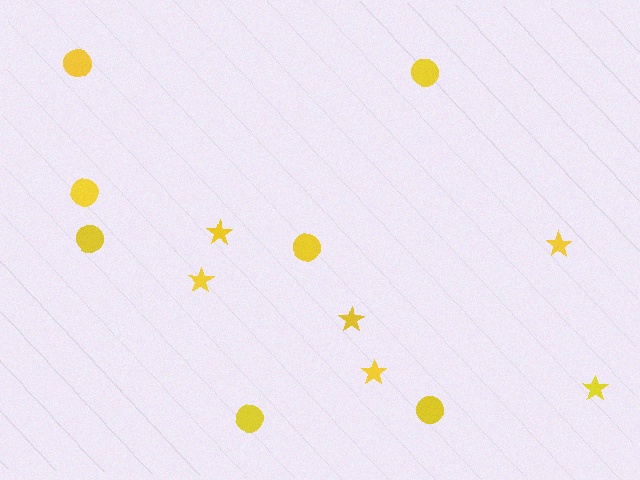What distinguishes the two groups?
There are 2 groups: one group of stars (6) and one group of circles (7).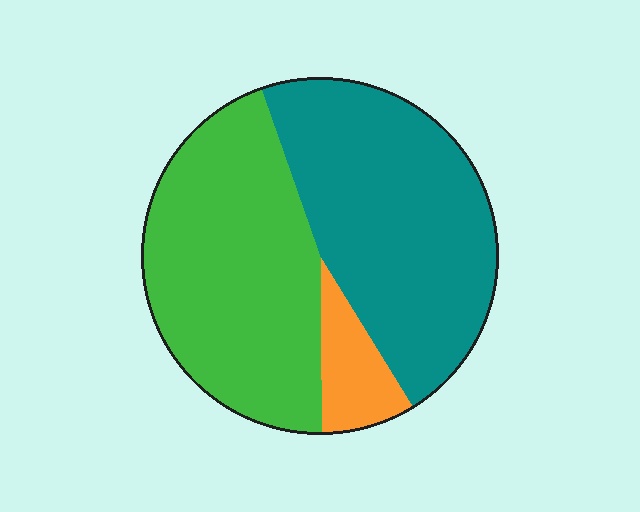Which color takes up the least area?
Orange, at roughly 10%.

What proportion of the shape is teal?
Teal takes up about one half (1/2) of the shape.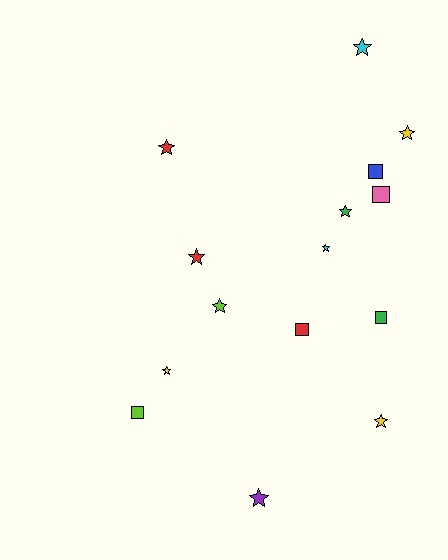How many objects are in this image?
There are 15 objects.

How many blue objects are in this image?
There is 1 blue object.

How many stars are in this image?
There are 10 stars.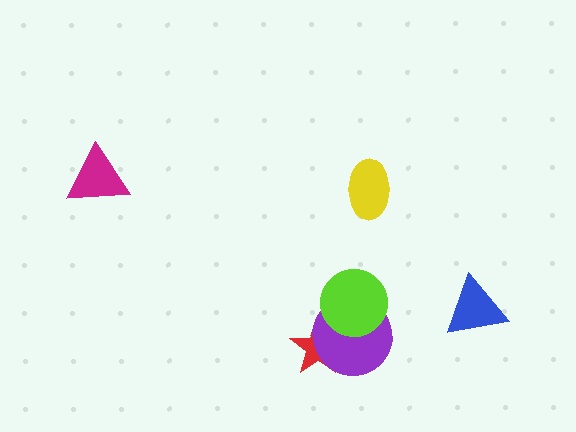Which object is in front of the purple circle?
The lime circle is in front of the purple circle.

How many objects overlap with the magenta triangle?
0 objects overlap with the magenta triangle.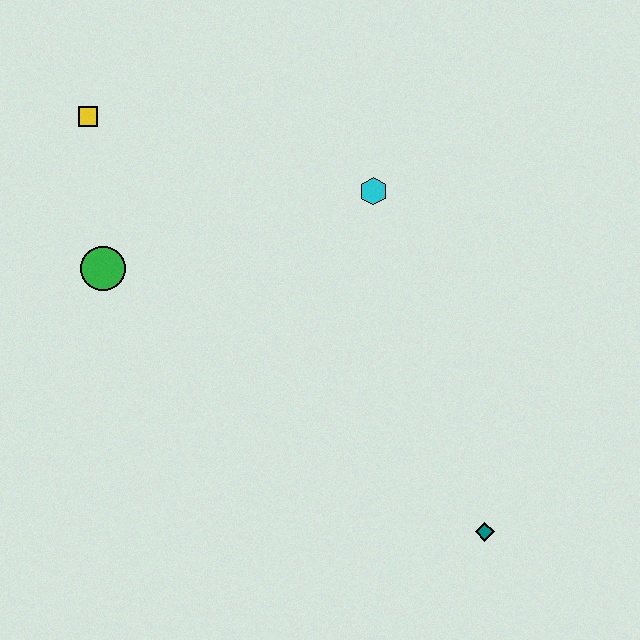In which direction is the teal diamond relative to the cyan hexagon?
The teal diamond is below the cyan hexagon.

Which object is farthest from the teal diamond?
The yellow square is farthest from the teal diamond.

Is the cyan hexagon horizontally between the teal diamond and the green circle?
Yes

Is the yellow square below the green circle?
No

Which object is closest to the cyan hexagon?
The green circle is closest to the cyan hexagon.